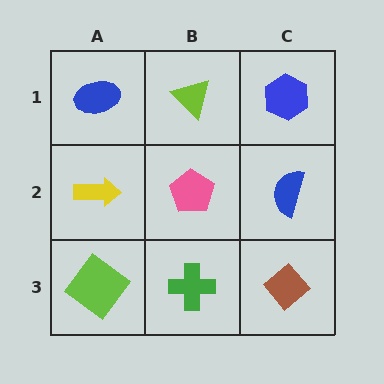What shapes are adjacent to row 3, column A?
A yellow arrow (row 2, column A), a green cross (row 3, column B).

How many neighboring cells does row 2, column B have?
4.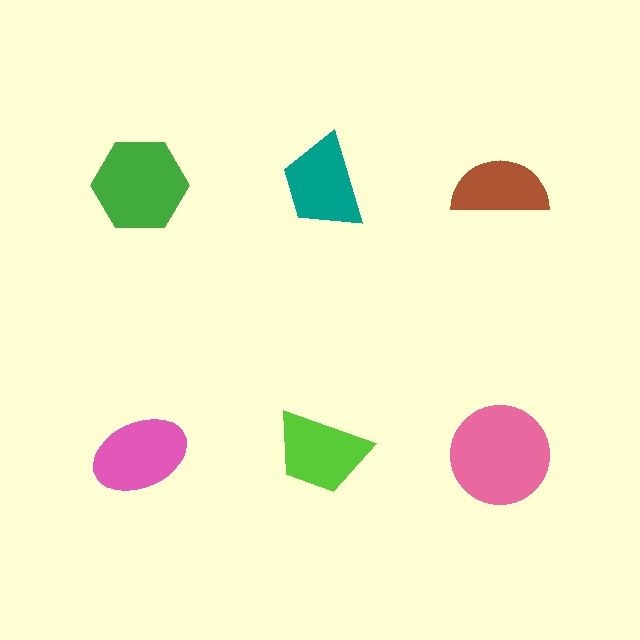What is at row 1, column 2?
A teal trapezoid.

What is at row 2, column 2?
A lime trapezoid.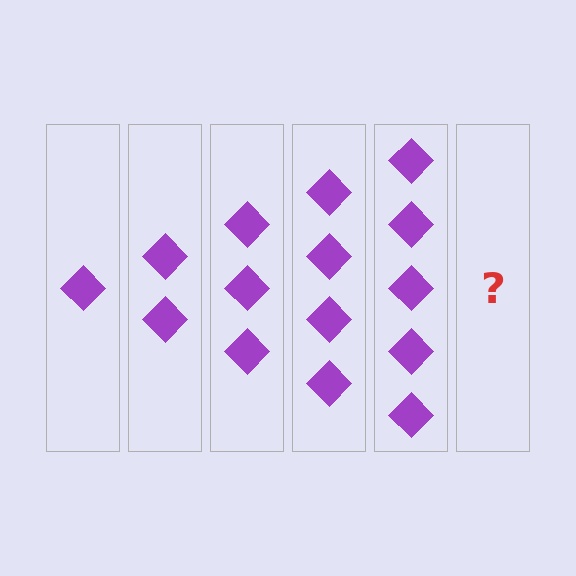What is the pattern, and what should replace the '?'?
The pattern is that each step adds one more diamond. The '?' should be 6 diamonds.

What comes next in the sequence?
The next element should be 6 diamonds.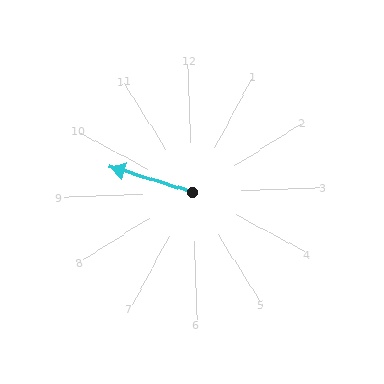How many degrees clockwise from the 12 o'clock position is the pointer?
Approximately 289 degrees.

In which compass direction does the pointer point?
West.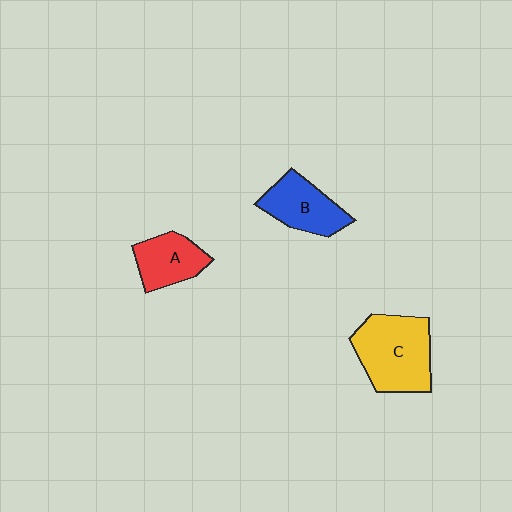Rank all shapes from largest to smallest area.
From largest to smallest: C (yellow), B (blue), A (red).